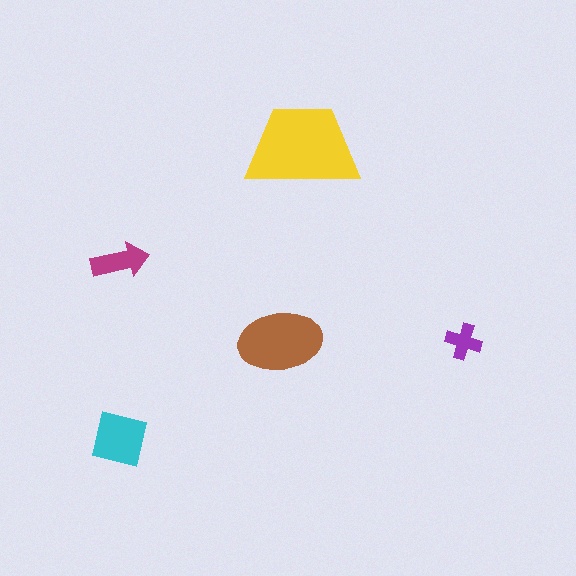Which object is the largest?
The yellow trapezoid.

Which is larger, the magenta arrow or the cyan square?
The cyan square.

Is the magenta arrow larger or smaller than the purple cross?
Larger.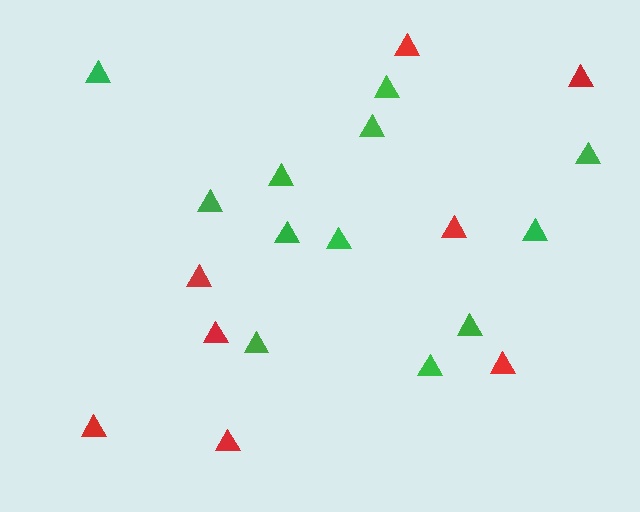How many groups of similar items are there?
There are 2 groups: one group of red triangles (8) and one group of green triangles (12).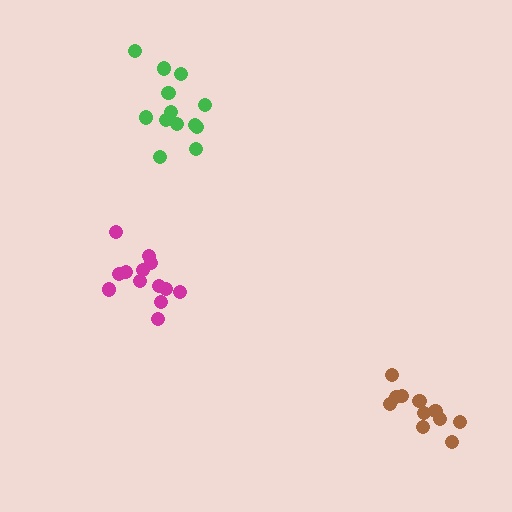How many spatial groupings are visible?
There are 3 spatial groupings.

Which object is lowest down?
The brown cluster is bottommost.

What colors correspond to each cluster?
The clusters are colored: green, brown, magenta.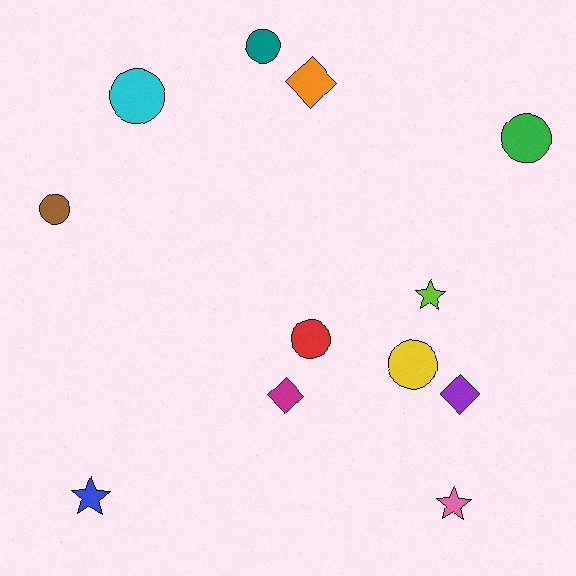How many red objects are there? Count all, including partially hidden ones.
There is 1 red object.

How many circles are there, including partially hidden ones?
There are 6 circles.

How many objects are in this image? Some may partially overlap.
There are 12 objects.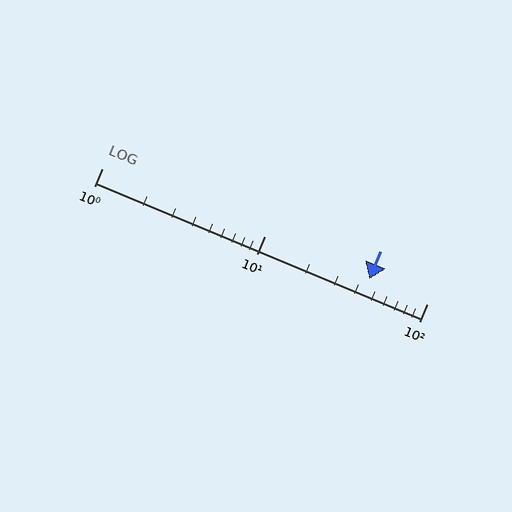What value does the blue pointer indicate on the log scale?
The pointer indicates approximately 44.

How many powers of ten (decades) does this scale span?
The scale spans 2 decades, from 1 to 100.